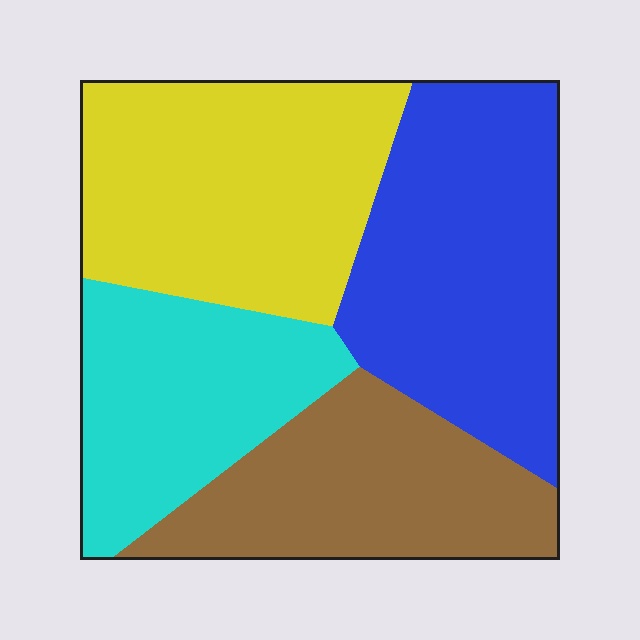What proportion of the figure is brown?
Brown takes up less than a quarter of the figure.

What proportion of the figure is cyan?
Cyan covers about 20% of the figure.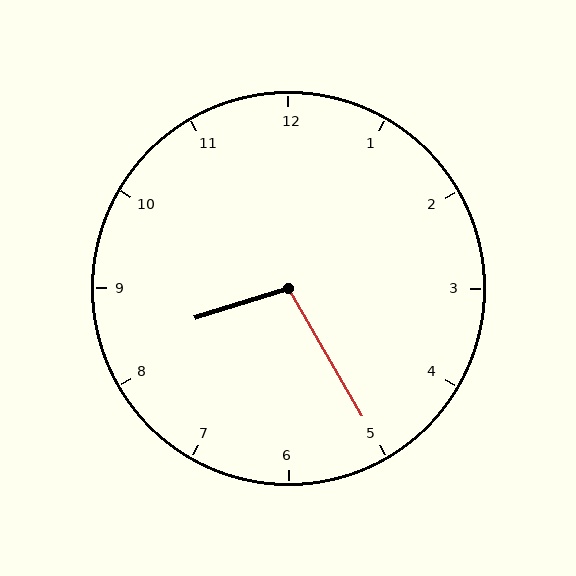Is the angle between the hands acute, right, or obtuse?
It is obtuse.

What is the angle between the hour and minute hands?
Approximately 102 degrees.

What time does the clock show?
8:25.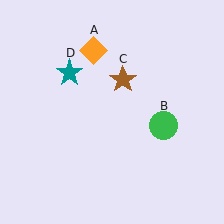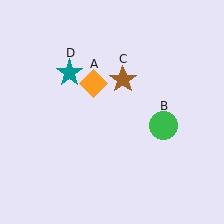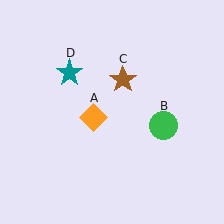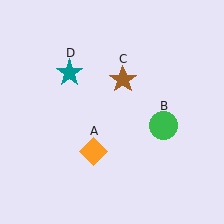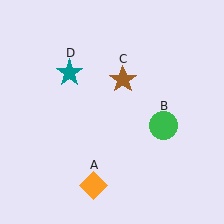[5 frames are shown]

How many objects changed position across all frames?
1 object changed position: orange diamond (object A).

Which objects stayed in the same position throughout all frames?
Green circle (object B) and brown star (object C) and teal star (object D) remained stationary.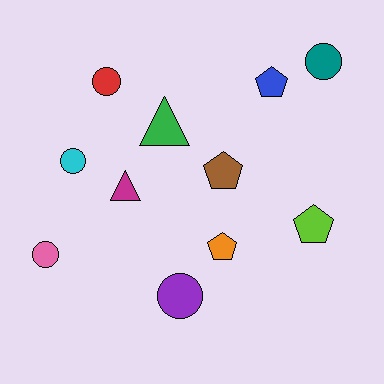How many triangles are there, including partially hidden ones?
There are 2 triangles.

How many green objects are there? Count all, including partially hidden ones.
There is 1 green object.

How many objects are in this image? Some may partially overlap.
There are 11 objects.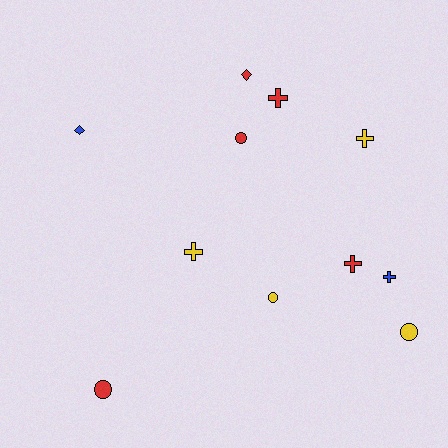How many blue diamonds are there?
There is 1 blue diamond.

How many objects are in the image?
There are 11 objects.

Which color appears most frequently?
Red, with 5 objects.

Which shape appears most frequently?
Cross, with 5 objects.